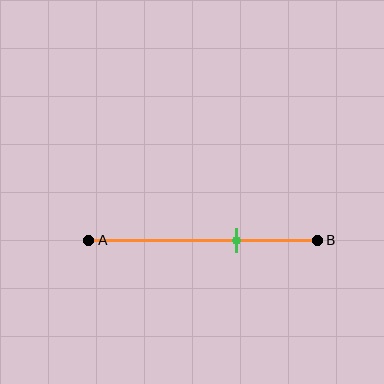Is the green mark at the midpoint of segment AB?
No, the mark is at about 65% from A, not at the 50% midpoint.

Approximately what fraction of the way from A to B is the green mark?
The green mark is approximately 65% of the way from A to B.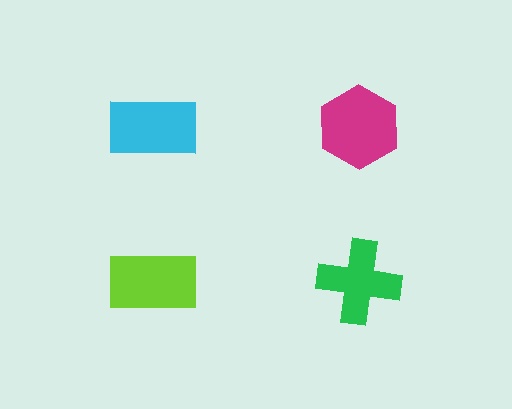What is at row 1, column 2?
A magenta hexagon.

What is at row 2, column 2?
A green cross.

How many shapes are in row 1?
2 shapes.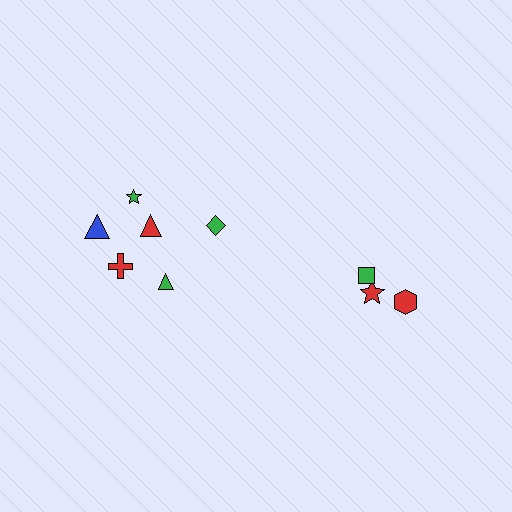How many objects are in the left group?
There are 6 objects.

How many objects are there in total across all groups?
There are 9 objects.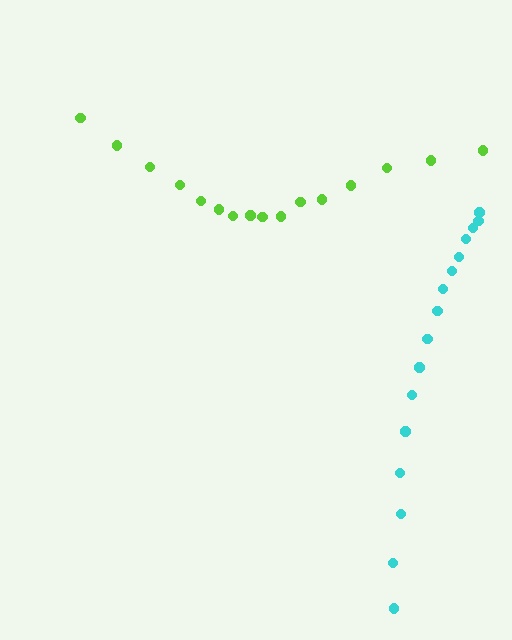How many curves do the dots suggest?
There are 2 distinct paths.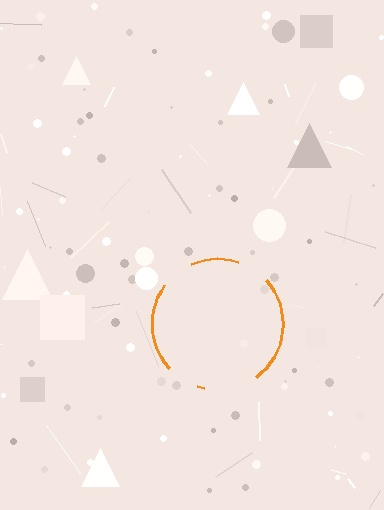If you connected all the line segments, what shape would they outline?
They would outline a circle.